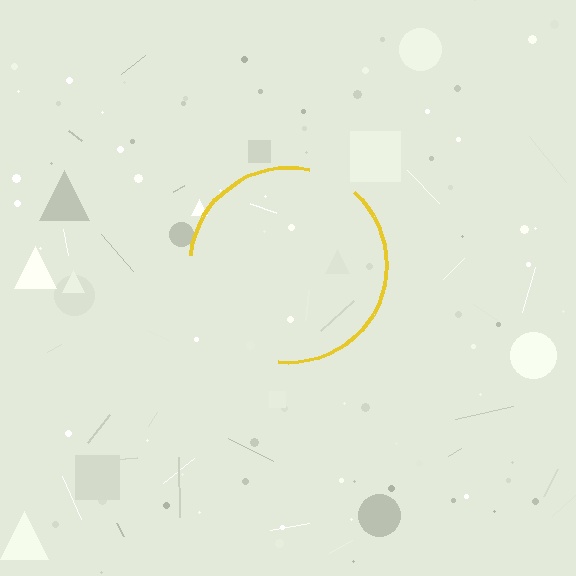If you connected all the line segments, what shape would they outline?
They would outline a circle.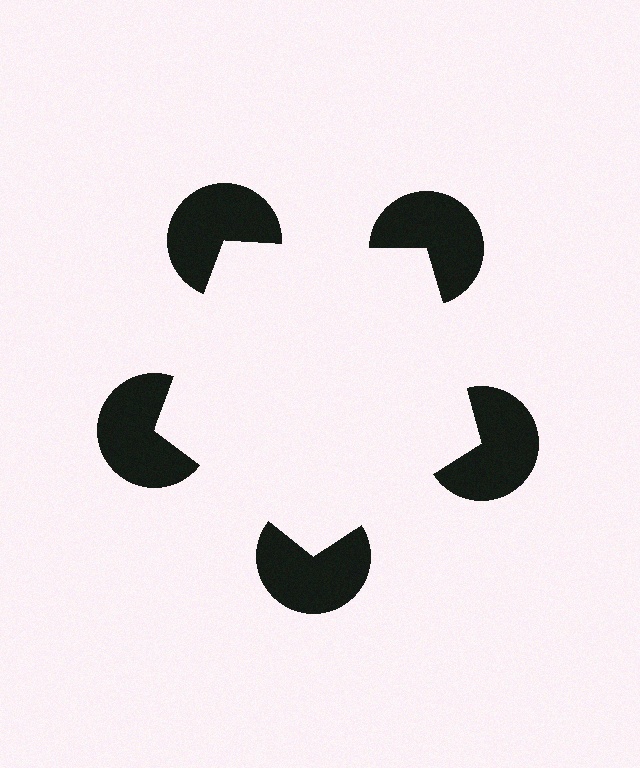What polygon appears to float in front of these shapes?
An illusory pentagon — its edges are inferred from the aligned wedge cuts in the pac-man discs, not physically drawn.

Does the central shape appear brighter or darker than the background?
It typically appears slightly brighter than the background, even though no actual brightness change is drawn.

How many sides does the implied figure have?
5 sides.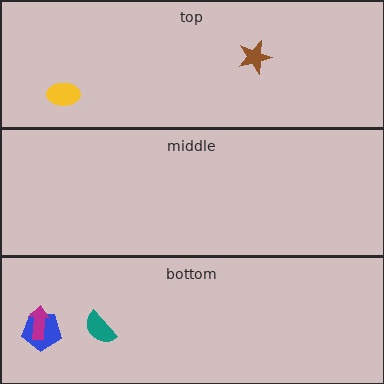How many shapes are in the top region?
2.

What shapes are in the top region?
The yellow ellipse, the brown star.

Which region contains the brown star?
The top region.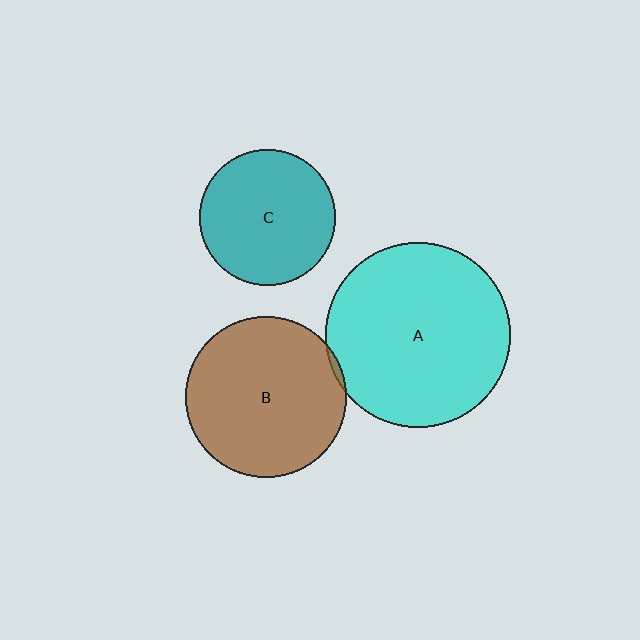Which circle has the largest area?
Circle A (cyan).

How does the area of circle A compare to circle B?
Approximately 1.3 times.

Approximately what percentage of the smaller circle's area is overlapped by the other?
Approximately 5%.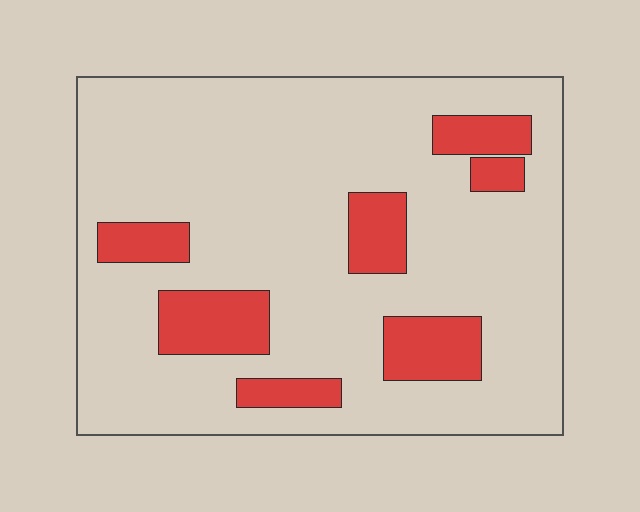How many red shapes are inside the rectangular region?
7.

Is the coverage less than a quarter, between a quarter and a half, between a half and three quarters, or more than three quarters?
Less than a quarter.